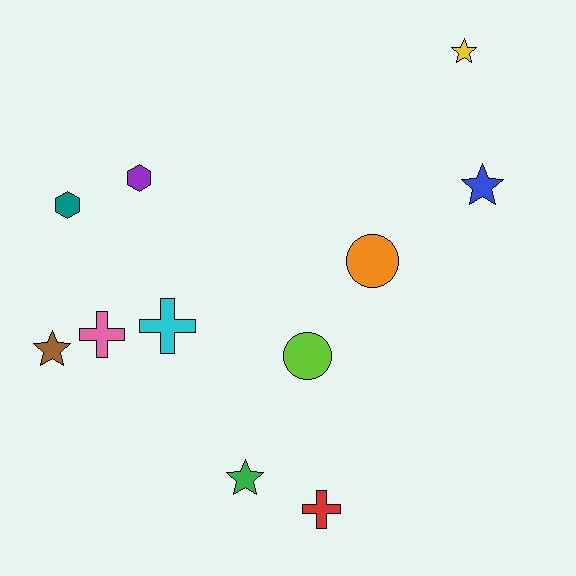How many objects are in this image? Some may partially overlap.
There are 11 objects.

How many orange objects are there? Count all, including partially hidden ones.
There is 1 orange object.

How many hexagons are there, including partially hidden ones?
There are 2 hexagons.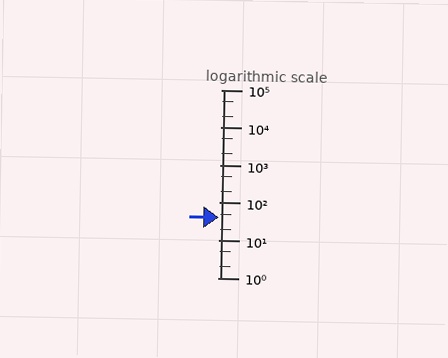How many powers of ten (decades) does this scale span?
The scale spans 5 decades, from 1 to 100000.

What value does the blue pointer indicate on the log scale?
The pointer indicates approximately 41.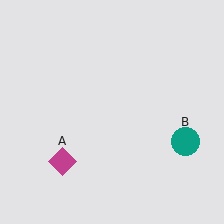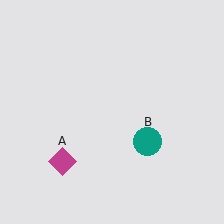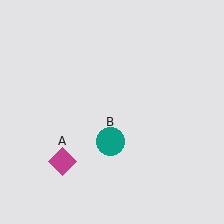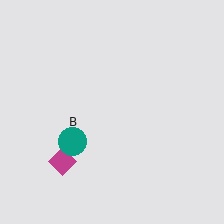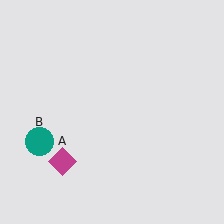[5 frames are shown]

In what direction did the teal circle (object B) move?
The teal circle (object B) moved left.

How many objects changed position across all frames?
1 object changed position: teal circle (object B).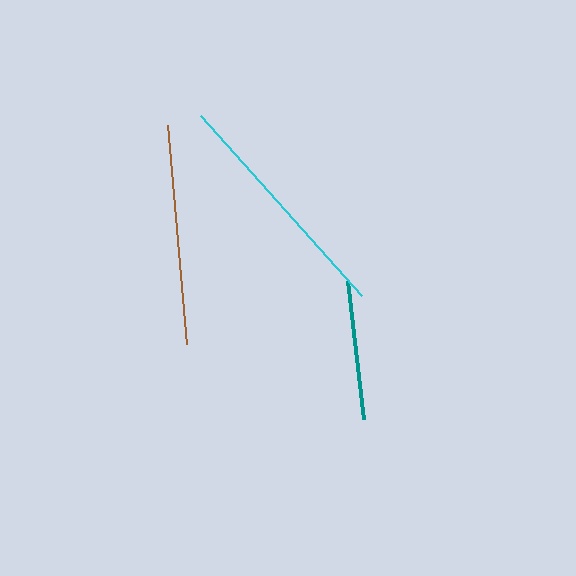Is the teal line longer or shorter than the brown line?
The brown line is longer than the teal line.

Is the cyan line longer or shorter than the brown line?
The cyan line is longer than the brown line.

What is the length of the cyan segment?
The cyan segment is approximately 241 pixels long.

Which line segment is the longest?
The cyan line is the longest at approximately 241 pixels.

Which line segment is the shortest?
The teal line is the shortest at approximately 138 pixels.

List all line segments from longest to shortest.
From longest to shortest: cyan, brown, teal.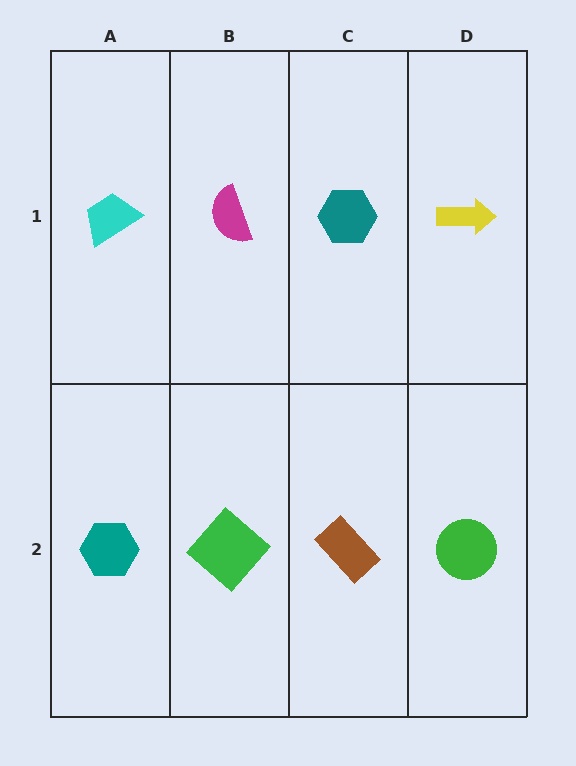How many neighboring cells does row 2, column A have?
2.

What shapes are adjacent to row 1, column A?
A teal hexagon (row 2, column A), a magenta semicircle (row 1, column B).